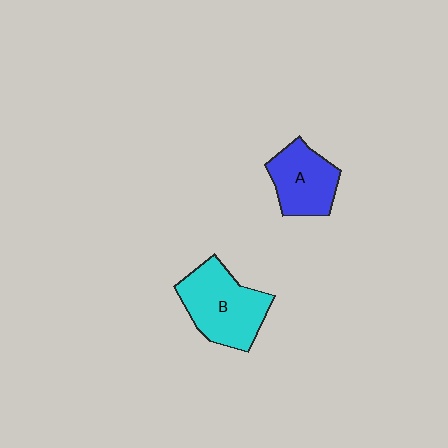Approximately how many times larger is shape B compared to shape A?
Approximately 1.3 times.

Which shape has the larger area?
Shape B (cyan).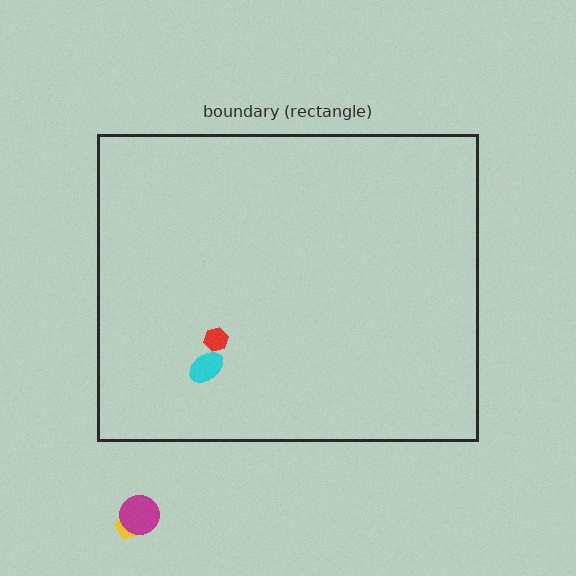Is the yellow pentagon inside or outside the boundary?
Outside.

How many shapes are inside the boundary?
2 inside, 2 outside.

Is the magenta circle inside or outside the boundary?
Outside.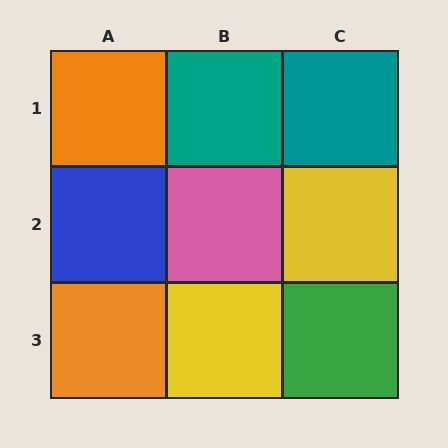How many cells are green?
1 cell is green.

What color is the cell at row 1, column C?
Teal.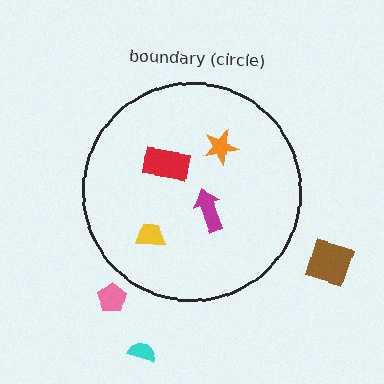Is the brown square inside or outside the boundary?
Outside.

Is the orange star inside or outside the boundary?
Inside.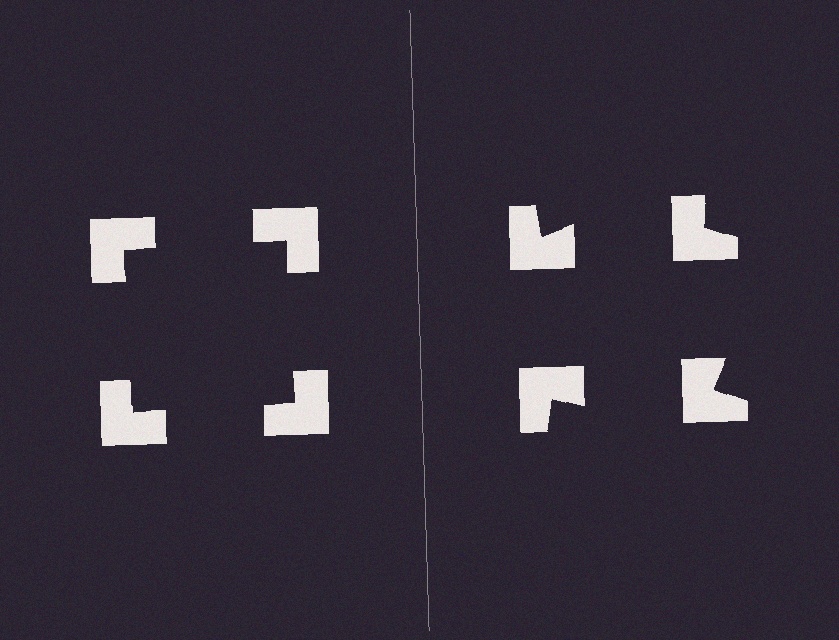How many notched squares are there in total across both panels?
8 — 4 on each side.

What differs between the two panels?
The notched squares are positioned identically on both sides; only the wedge orientations differ. On the left they align to a square; on the right they are misaligned.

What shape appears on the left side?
An illusory square.